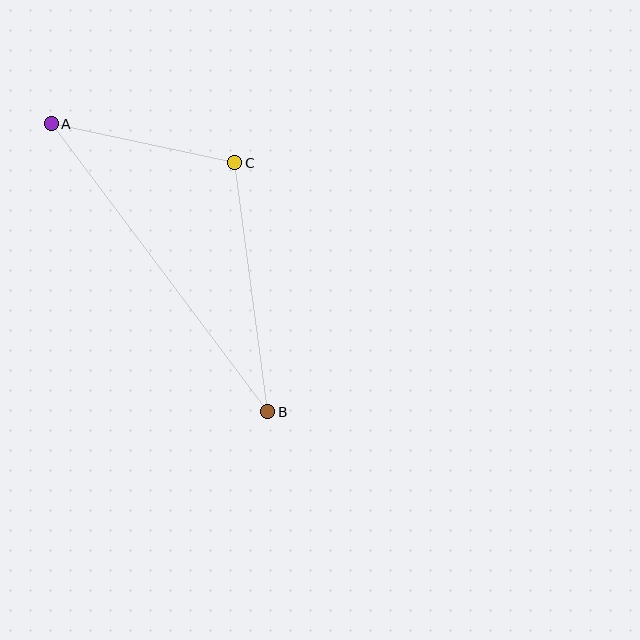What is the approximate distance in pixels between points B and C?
The distance between B and C is approximately 251 pixels.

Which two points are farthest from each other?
Points A and B are farthest from each other.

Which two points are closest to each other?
Points A and C are closest to each other.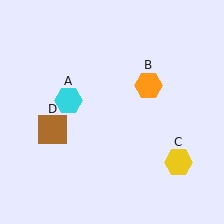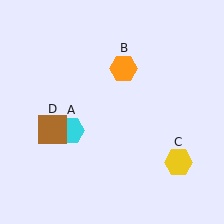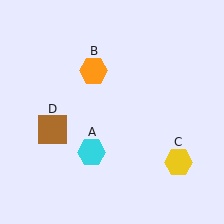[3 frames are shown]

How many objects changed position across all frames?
2 objects changed position: cyan hexagon (object A), orange hexagon (object B).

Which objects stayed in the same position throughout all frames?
Yellow hexagon (object C) and brown square (object D) remained stationary.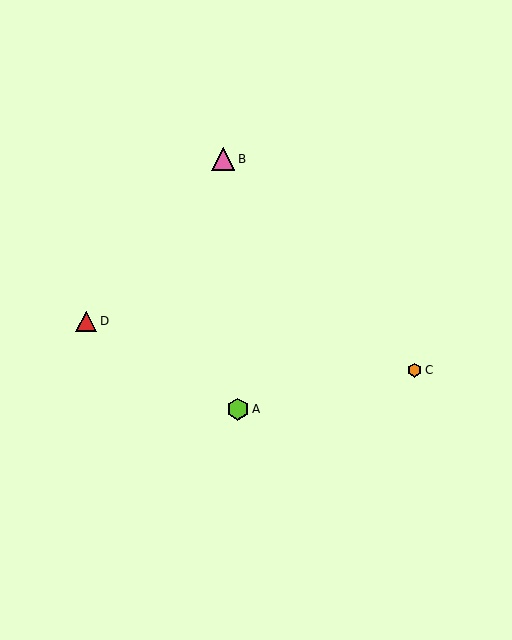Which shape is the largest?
The pink triangle (labeled B) is the largest.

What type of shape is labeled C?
Shape C is an orange hexagon.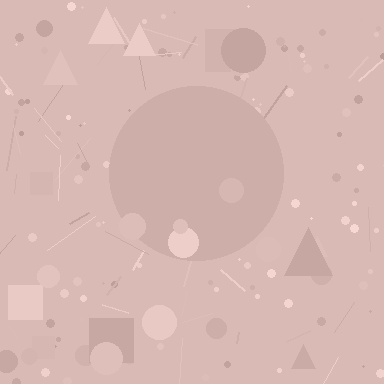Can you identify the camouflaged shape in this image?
The camouflaged shape is a circle.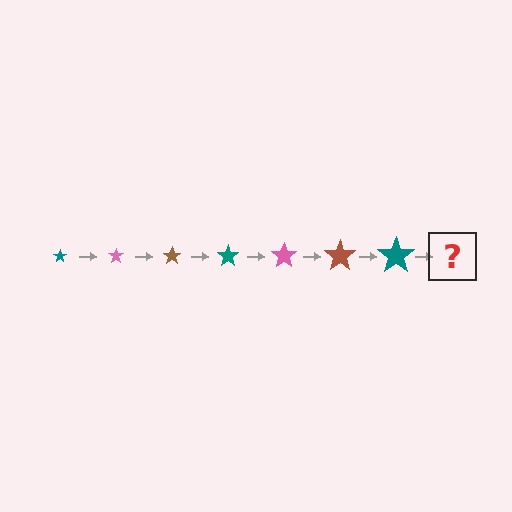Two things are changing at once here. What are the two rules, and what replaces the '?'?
The two rules are that the star grows larger each step and the color cycles through teal, pink, and brown. The '?' should be a pink star, larger than the previous one.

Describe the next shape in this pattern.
It should be a pink star, larger than the previous one.